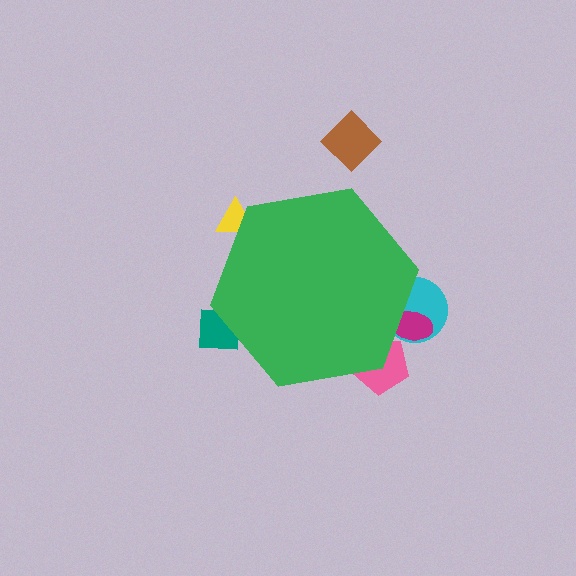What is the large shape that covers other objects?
A green hexagon.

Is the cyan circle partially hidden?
Yes, the cyan circle is partially hidden behind the green hexagon.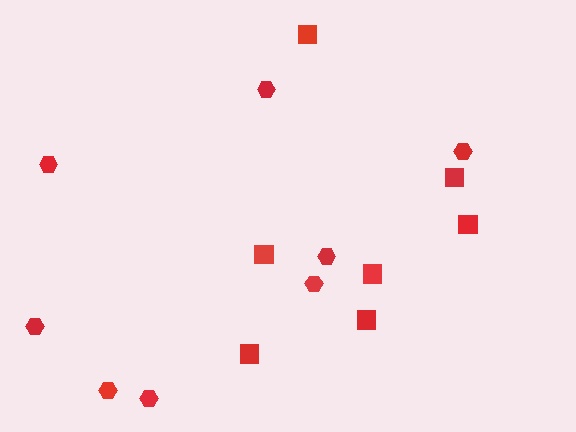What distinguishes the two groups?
There are 2 groups: one group of hexagons (8) and one group of squares (7).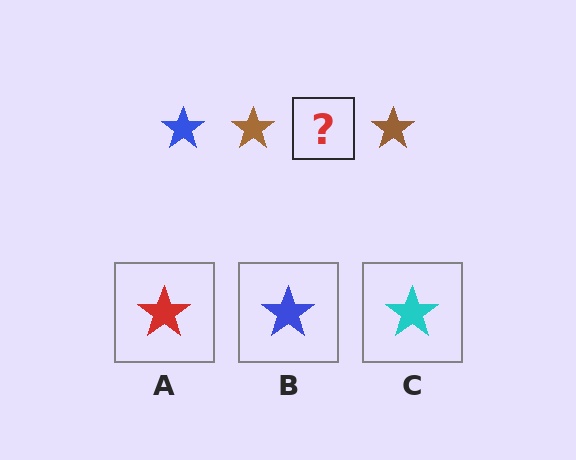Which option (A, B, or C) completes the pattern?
B.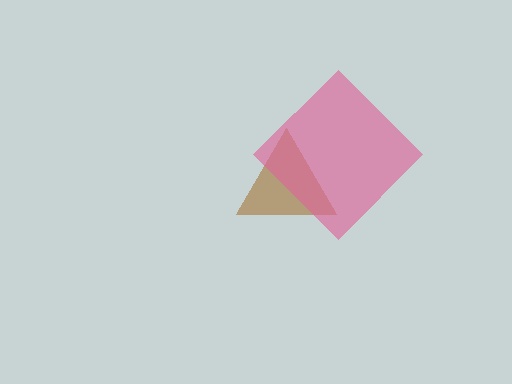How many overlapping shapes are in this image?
There are 2 overlapping shapes in the image.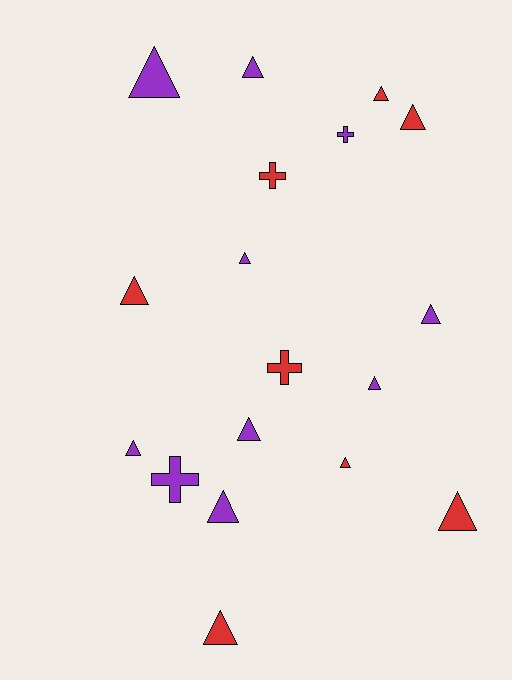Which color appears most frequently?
Purple, with 10 objects.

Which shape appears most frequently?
Triangle, with 14 objects.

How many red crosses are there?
There are 2 red crosses.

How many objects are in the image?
There are 18 objects.